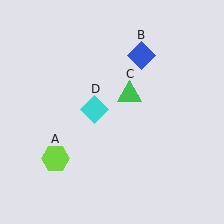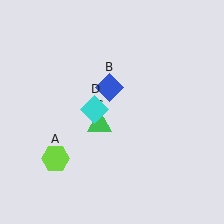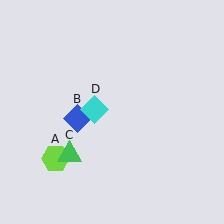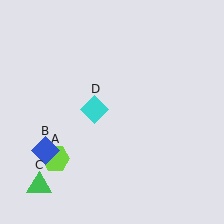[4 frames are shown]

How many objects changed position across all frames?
2 objects changed position: blue diamond (object B), green triangle (object C).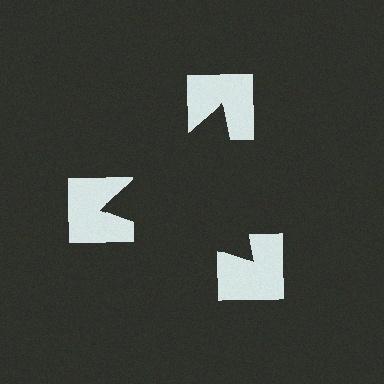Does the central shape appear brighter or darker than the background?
It typically appears slightly darker than the background, even though no actual brightness change is drawn.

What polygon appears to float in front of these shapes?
An illusory triangle — its edges are inferred from the aligned wedge cuts in the notched squares, not physically drawn.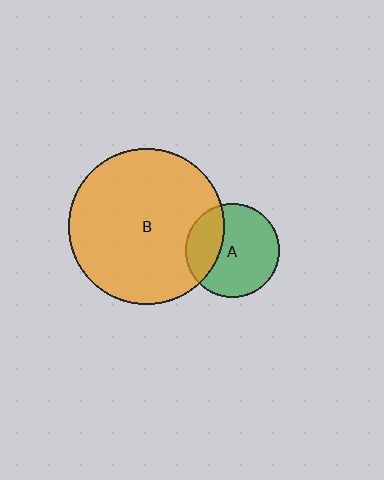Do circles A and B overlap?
Yes.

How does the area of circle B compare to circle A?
Approximately 2.8 times.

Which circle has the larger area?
Circle B (orange).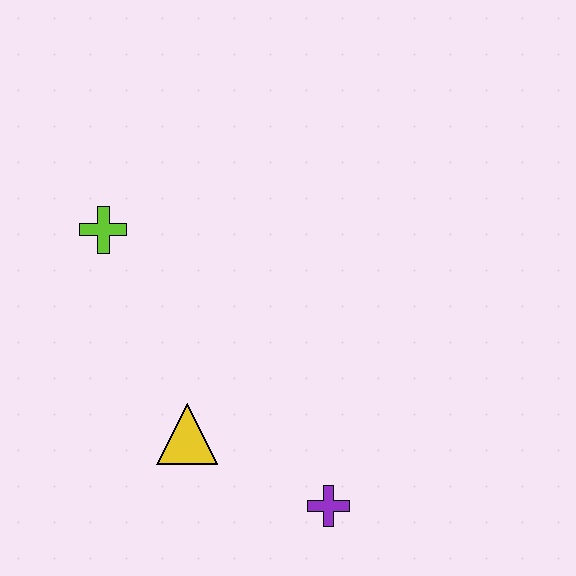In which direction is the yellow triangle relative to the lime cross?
The yellow triangle is below the lime cross.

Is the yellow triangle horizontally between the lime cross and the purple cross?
Yes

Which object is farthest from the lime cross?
The purple cross is farthest from the lime cross.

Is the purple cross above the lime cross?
No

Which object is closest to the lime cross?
The yellow triangle is closest to the lime cross.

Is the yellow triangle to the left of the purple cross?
Yes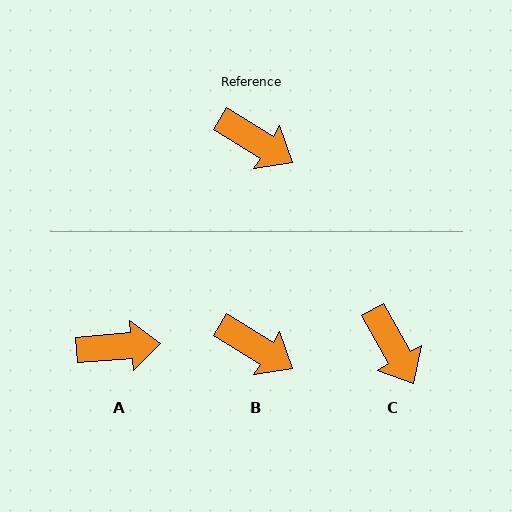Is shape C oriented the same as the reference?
No, it is off by about 30 degrees.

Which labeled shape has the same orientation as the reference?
B.